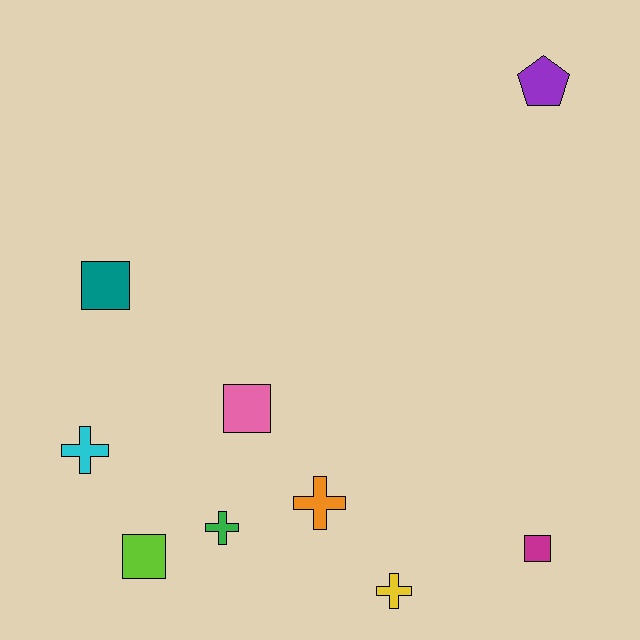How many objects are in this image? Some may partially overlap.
There are 9 objects.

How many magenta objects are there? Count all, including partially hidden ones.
There is 1 magenta object.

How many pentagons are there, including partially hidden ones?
There is 1 pentagon.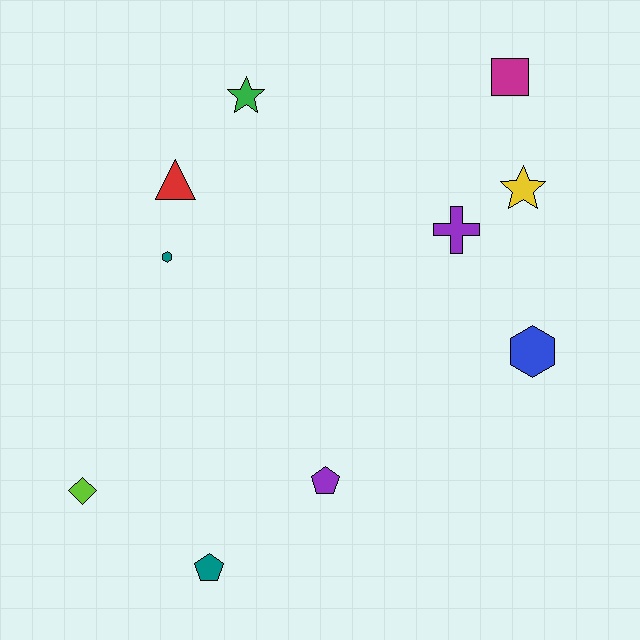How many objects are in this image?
There are 10 objects.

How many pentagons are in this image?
There are 2 pentagons.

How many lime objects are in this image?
There is 1 lime object.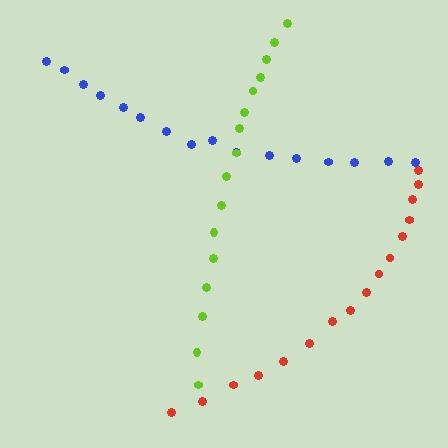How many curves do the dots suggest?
There are 3 distinct paths.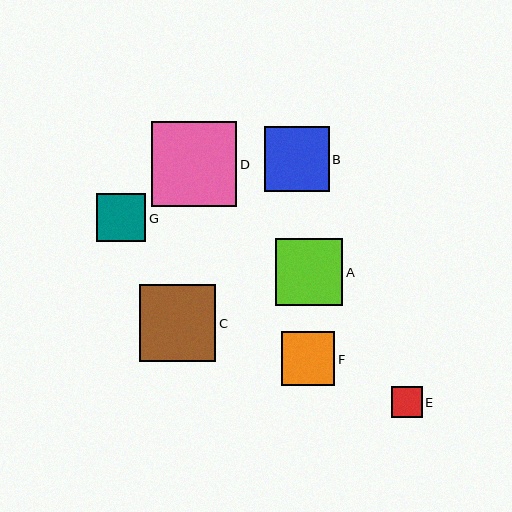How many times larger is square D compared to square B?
Square D is approximately 1.3 times the size of square B.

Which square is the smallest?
Square E is the smallest with a size of approximately 31 pixels.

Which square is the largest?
Square D is the largest with a size of approximately 85 pixels.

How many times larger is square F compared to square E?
Square F is approximately 1.8 times the size of square E.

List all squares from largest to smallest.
From largest to smallest: D, C, A, B, F, G, E.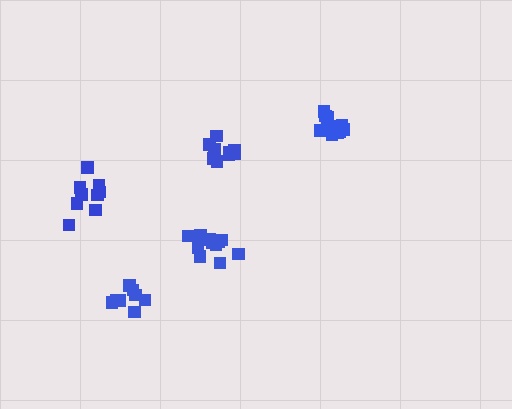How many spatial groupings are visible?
There are 5 spatial groupings.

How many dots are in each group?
Group 1: 9 dots, Group 2: 11 dots, Group 3: 8 dots, Group 4: 9 dots, Group 5: 12 dots (49 total).